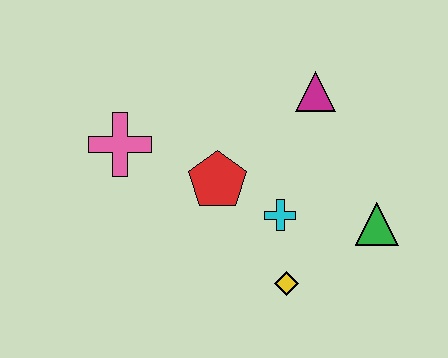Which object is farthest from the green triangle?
The pink cross is farthest from the green triangle.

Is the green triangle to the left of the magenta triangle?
No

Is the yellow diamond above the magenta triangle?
No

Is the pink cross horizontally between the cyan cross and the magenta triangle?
No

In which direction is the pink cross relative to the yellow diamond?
The pink cross is to the left of the yellow diamond.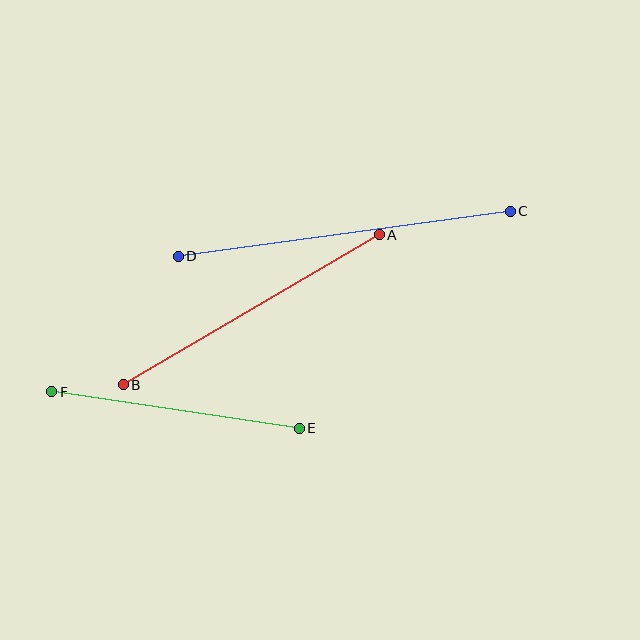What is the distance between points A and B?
The distance is approximately 297 pixels.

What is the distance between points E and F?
The distance is approximately 250 pixels.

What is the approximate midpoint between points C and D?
The midpoint is at approximately (344, 234) pixels.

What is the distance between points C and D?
The distance is approximately 335 pixels.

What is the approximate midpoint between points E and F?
The midpoint is at approximately (176, 410) pixels.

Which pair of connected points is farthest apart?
Points C and D are farthest apart.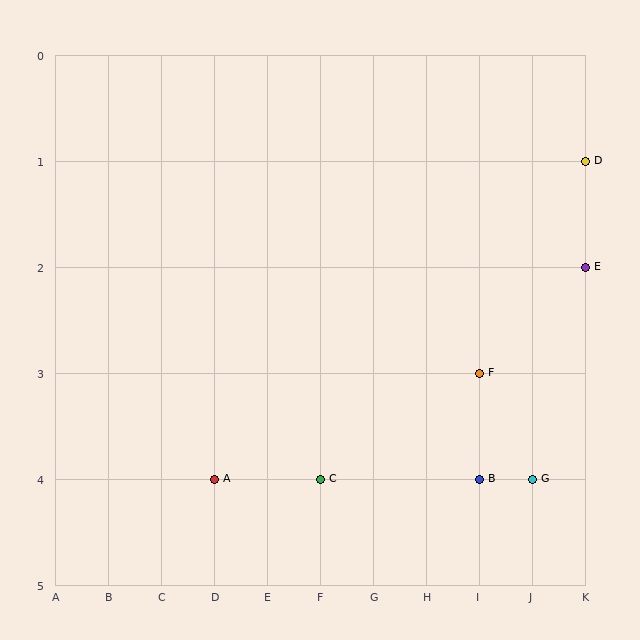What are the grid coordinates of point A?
Point A is at grid coordinates (D, 4).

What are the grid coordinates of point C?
Point C is at grid coordinates (F, 4).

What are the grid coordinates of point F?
Point F is at grid coordinates (I, 3).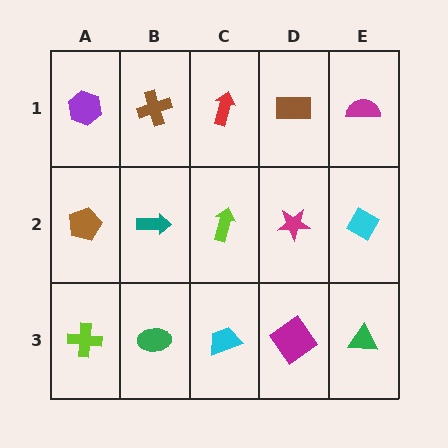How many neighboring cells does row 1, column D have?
3.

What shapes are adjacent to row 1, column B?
A teal arrow (row 2, column B), a purple hexagon (row 1, column A), a red arrow (row 1, column C).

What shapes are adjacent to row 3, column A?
A brown pentagon (row 2, column A), a green ellipse (row 3, column B).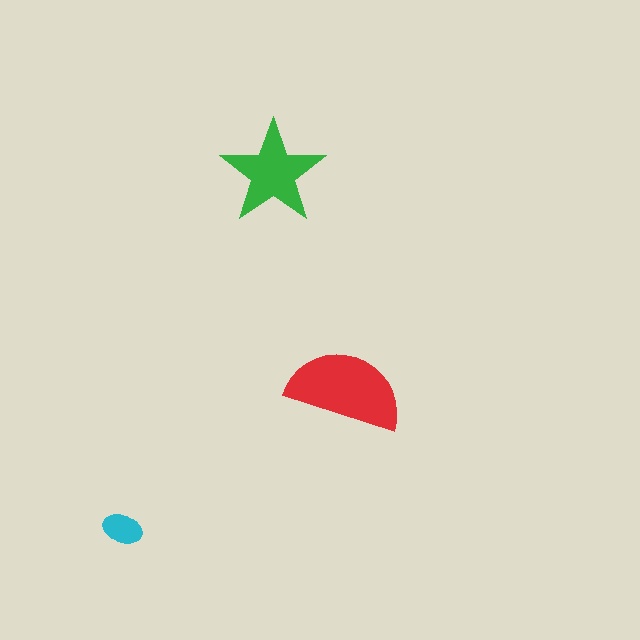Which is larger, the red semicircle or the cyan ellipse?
The red semicircle.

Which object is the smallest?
The cyan ellipse.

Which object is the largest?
The red semicircle.